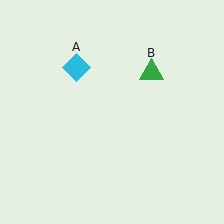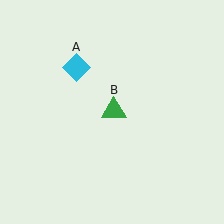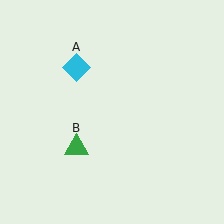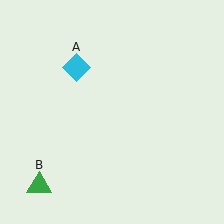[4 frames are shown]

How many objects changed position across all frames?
1 object changed position: green triangle (object B).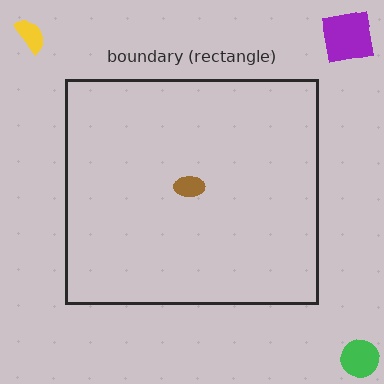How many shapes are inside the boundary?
1 inside, 3 outside.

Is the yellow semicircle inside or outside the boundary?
Outside.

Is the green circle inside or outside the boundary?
Outside.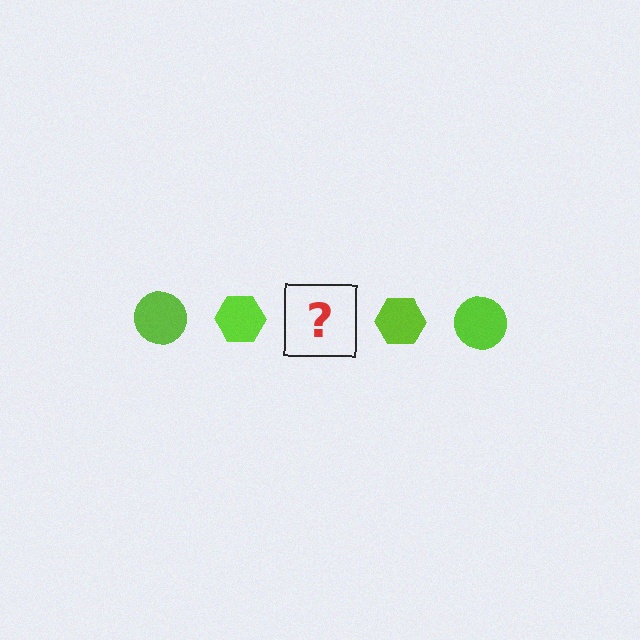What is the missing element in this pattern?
The missing element is a lime circle.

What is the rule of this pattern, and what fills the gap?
The rule is that the pattern cycles through circle, hexagon shapes in lime. The gap should be filled with a lime circle.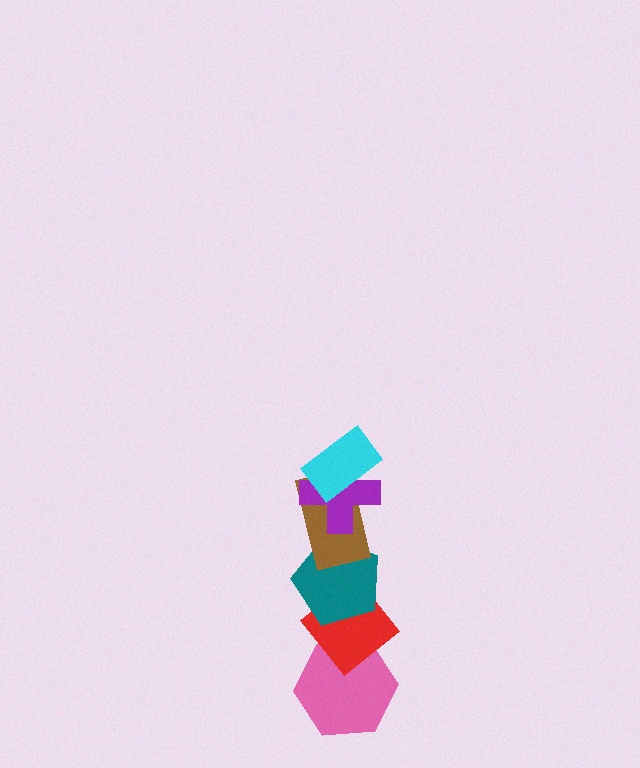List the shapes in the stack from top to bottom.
From top to bottom: the cyan rectangle, the purple cross, the brown rectangle, the teal pentagon, the red diamond, the pink hexagon.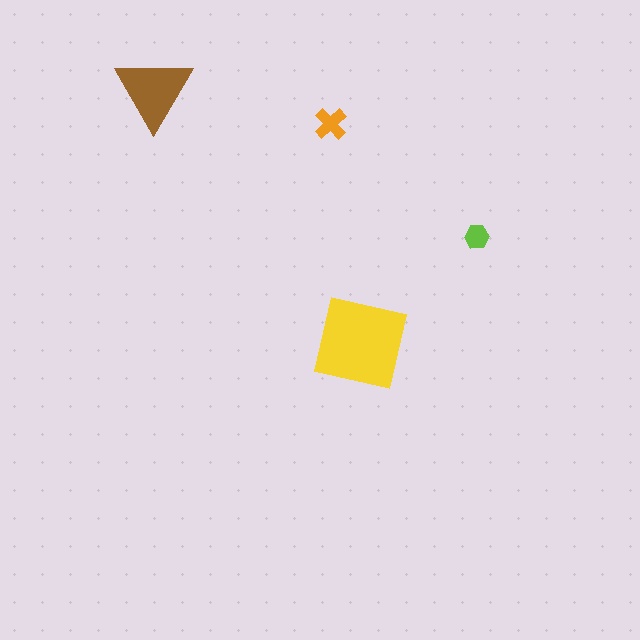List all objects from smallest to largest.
The lime hexagon, the orange cross, the brown triangle, the yellow square.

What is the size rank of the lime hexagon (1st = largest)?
4th.